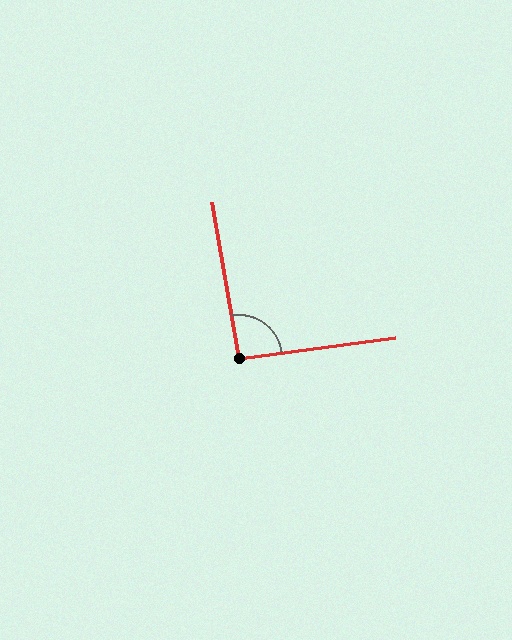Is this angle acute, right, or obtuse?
It is approximately a right angle.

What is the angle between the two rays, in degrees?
Approximately 92 degrees.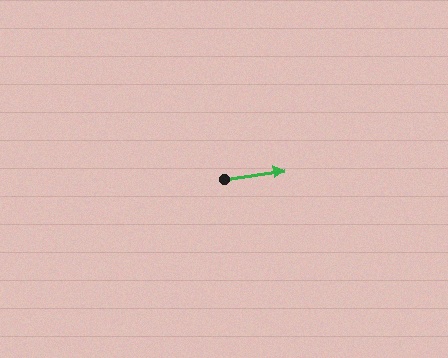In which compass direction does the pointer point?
East.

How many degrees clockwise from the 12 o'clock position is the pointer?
Approximately 82 degrees.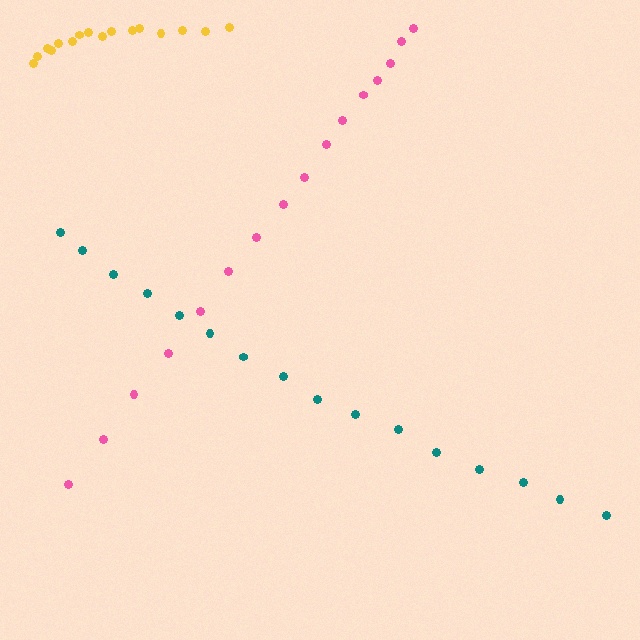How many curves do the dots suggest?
There are 3 distinct paths.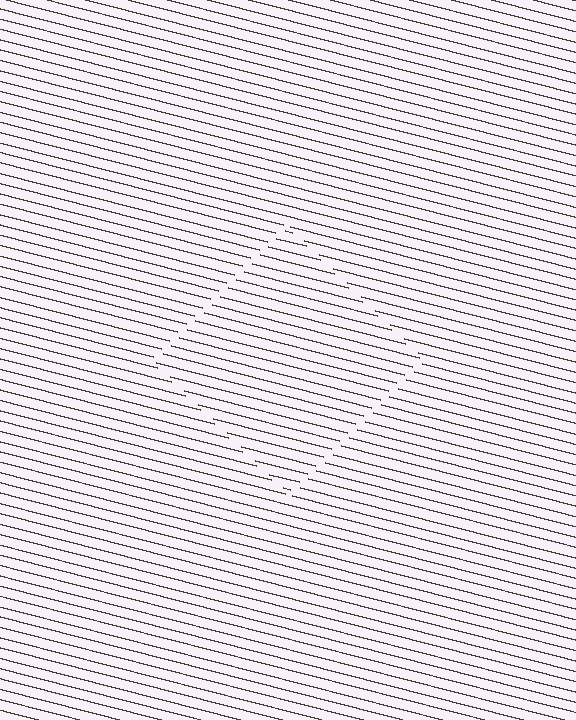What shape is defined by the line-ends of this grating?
An illusory square. The interior of the shape contains the same grating, shifted by half a period — the contour is defined by the phase discontinuity where line-ends from the inner and outer gratings abut.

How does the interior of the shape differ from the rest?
The interior of the shape contains the same grating, shifted by half a period — the contour is defined by the phase discontinuity where line-ends from the inner and outer gratings abut.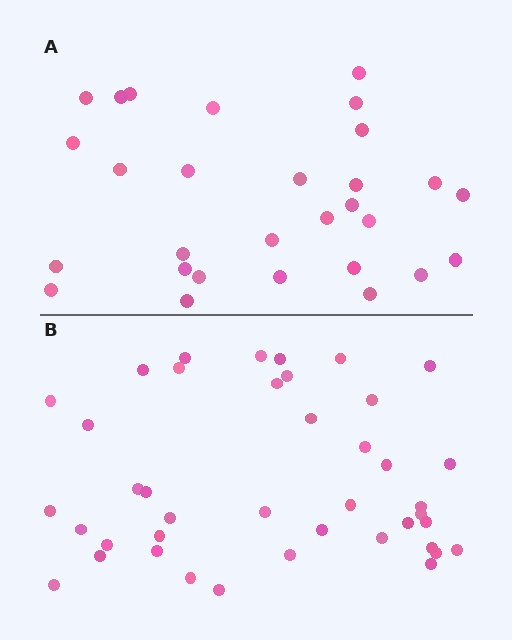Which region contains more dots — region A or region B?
Region B (the bottom region) has more dots.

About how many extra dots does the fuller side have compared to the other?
Region B has roughly 12 or so more dots than region A.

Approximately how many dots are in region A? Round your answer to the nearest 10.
About 30 dots. (The exact count is 29, which rounds to 30.)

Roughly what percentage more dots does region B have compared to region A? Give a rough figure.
About 40% more.